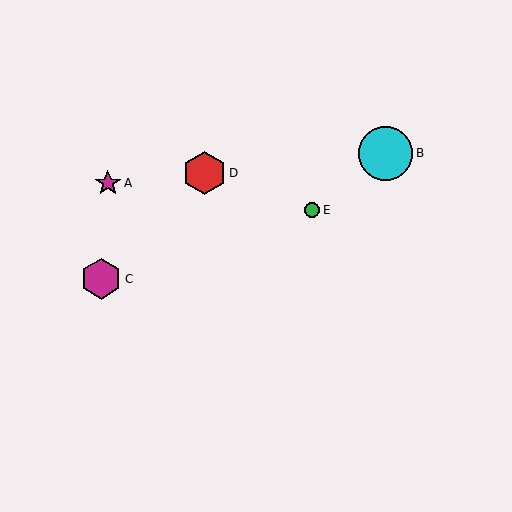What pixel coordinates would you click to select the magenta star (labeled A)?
Click at (108, 183) to select the magenta star A.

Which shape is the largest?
The cyan circle (labeled B) is the largest.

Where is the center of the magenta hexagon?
The center of the magenta hexagon is at (101, 279).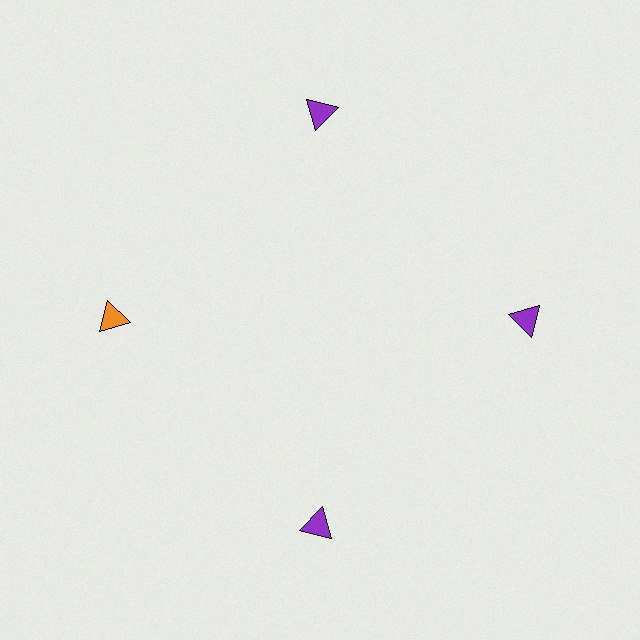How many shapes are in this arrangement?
There are 4 shapes arranged in a ring pattern.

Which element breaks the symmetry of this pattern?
The orange triangle at roughly the 9 o'clock position breaks the symmetry. All other shapes are purple triangles.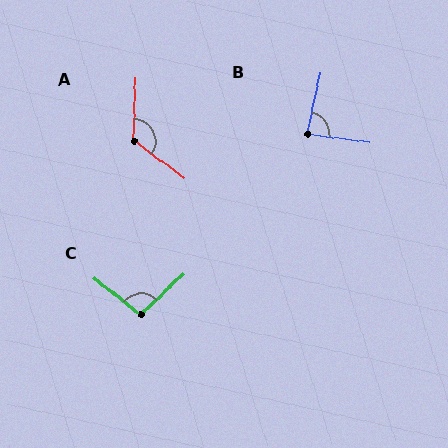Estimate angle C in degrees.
Approximately 99 degrees.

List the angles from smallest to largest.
B (85°), C (99°), A (125°).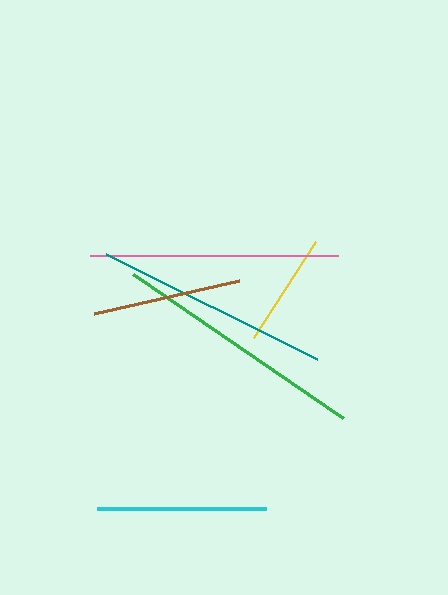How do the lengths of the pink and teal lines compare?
The pink and teal lines are approximately the same length.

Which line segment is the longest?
The green line is the longest at approximately 254 pixels.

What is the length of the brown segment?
The brown segment is approximately 149 pixels long.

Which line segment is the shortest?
The yellow line is the shortest at approximately 114 pixels.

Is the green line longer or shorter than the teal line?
The green line is longer than the teal line.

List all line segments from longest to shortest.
From longest to shortest: green, pink, teal, cyan, brown, yellow.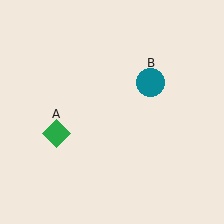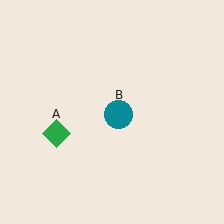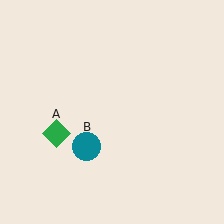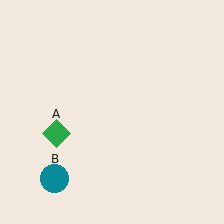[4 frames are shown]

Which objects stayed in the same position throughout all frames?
Green diamond (object A) remained stationary.